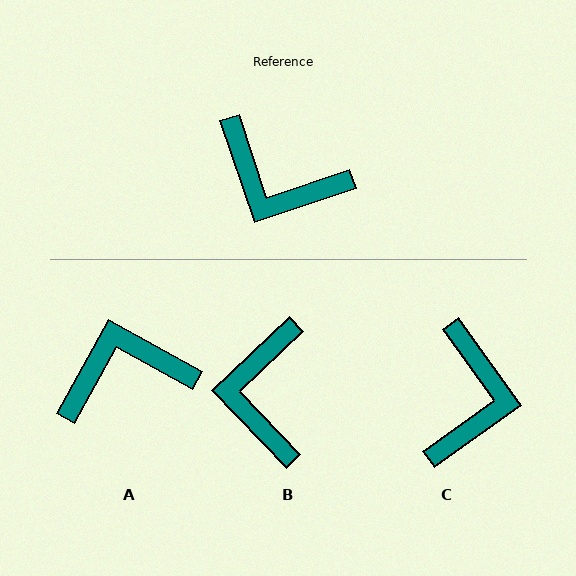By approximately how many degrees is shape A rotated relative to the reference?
Approximately 138 degrees clockwise.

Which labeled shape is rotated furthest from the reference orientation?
A, about 138 degrees away.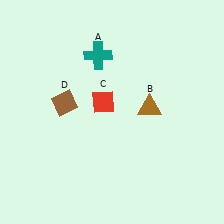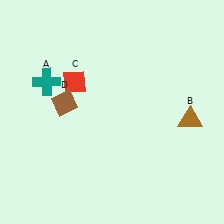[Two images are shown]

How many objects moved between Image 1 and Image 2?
3 objects moved between the two images.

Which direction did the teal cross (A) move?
The teal cross (A) moved left.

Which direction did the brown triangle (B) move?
The brown triangle (B) moved right.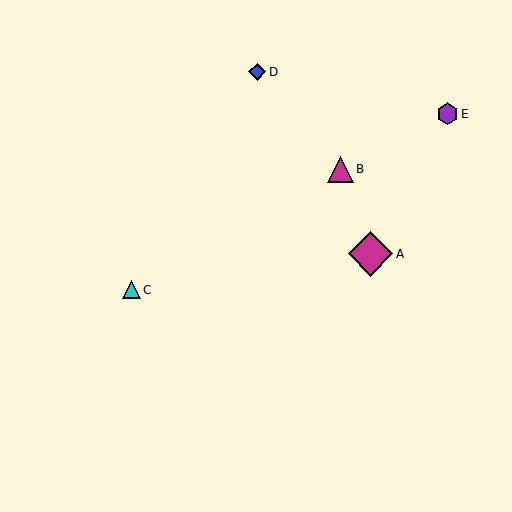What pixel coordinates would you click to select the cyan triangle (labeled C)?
Click at (131, 290) to select the cyan triangle C.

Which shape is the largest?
The magenta diamond (labeled A) is the largest.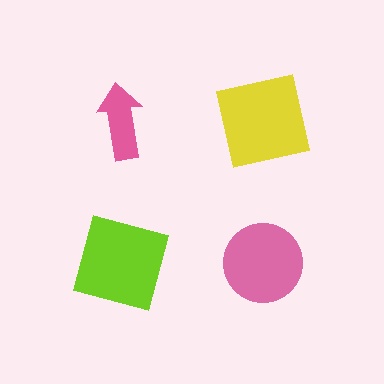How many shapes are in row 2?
2 shapes.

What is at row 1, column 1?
A pink arrow.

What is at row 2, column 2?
A pink circle.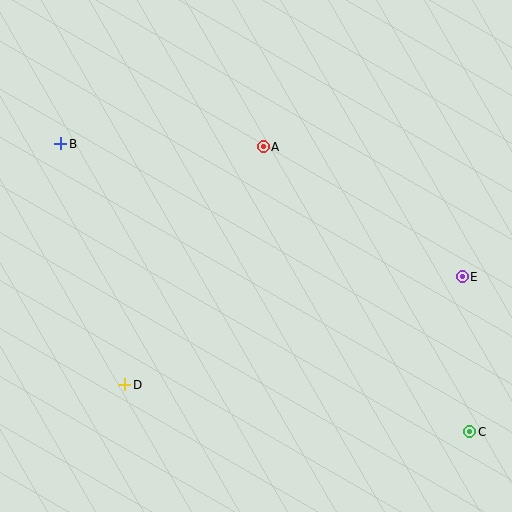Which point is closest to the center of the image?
Point A at (263, 147) is closest to the center.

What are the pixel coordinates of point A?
Point A is at (263, 147).